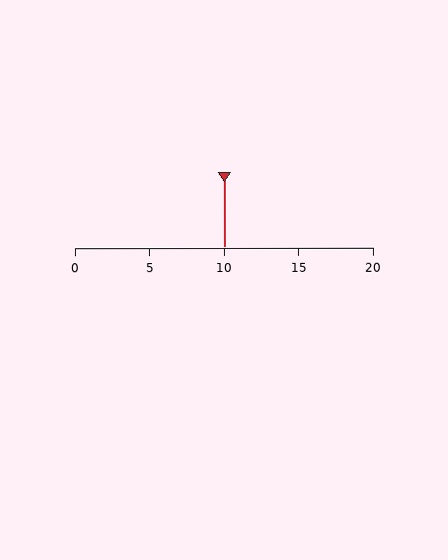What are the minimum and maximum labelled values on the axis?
The axis runs from 0 to 20.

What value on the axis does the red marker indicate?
The marker indicates approximately 10.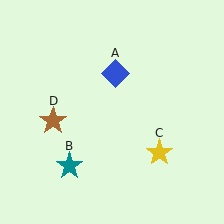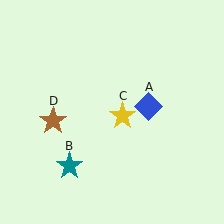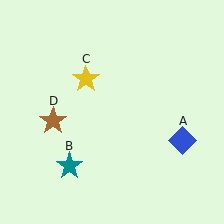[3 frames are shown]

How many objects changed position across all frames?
2 objects changed position: blue diamond (object A), yellow star (object C).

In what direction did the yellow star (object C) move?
The yellow star (object C) moved up and to the left.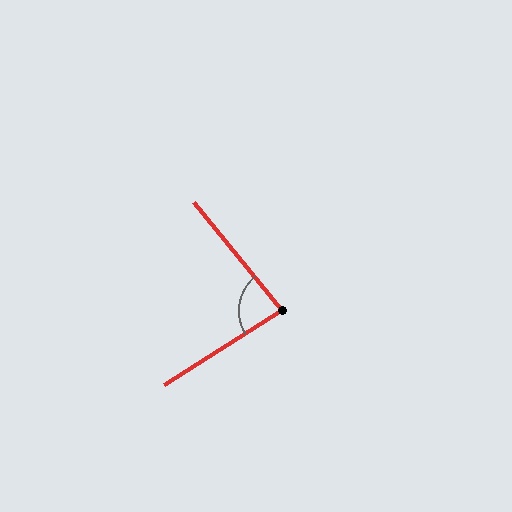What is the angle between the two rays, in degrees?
Approximately 83 degrees.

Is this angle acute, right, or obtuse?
It is acute.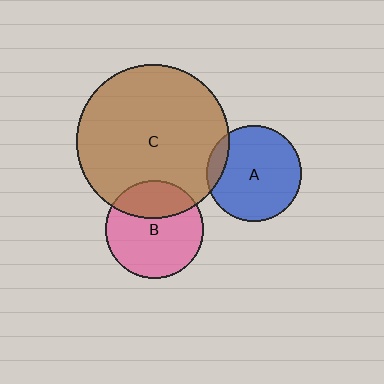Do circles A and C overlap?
Yes.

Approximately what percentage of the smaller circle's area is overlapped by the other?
Approximately 10%.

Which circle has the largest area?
Circle C (brown).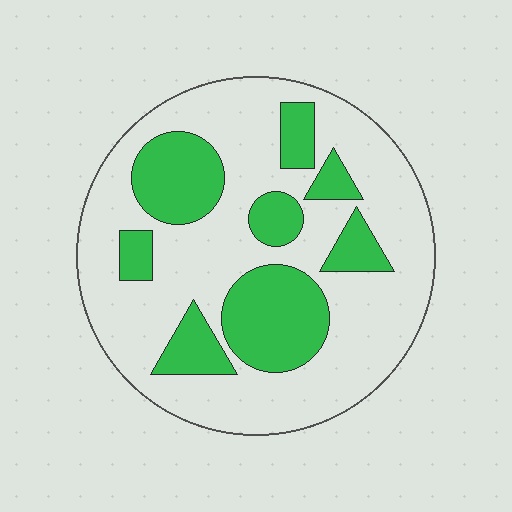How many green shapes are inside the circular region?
8.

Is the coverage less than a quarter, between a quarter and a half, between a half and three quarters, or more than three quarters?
Between a quarter and a half.